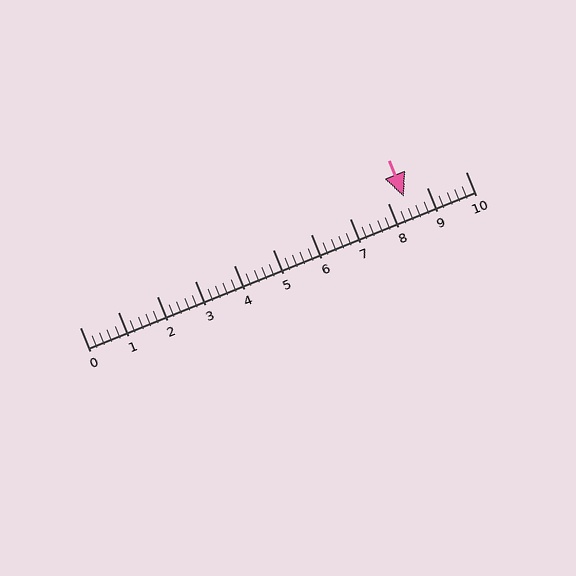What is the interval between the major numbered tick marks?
The major tick marks are spaced 1 units apart.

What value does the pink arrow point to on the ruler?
The pink arrow points to approximately 8.4.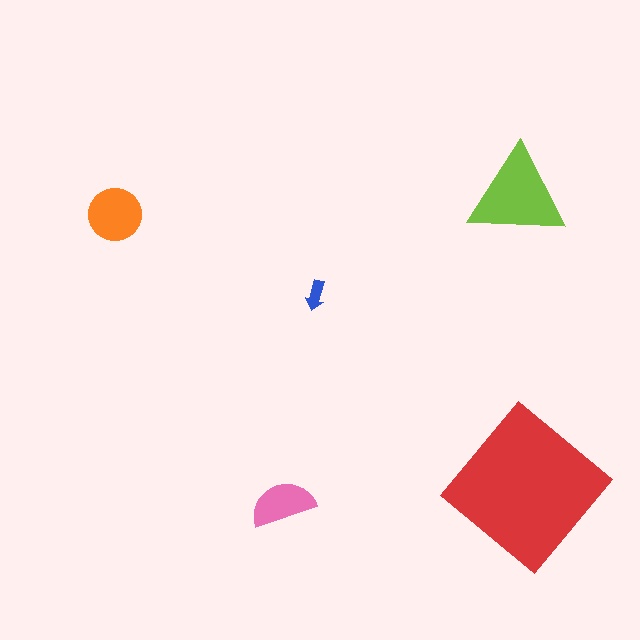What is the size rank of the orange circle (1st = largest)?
3rd.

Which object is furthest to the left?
The orange circle is leftmost.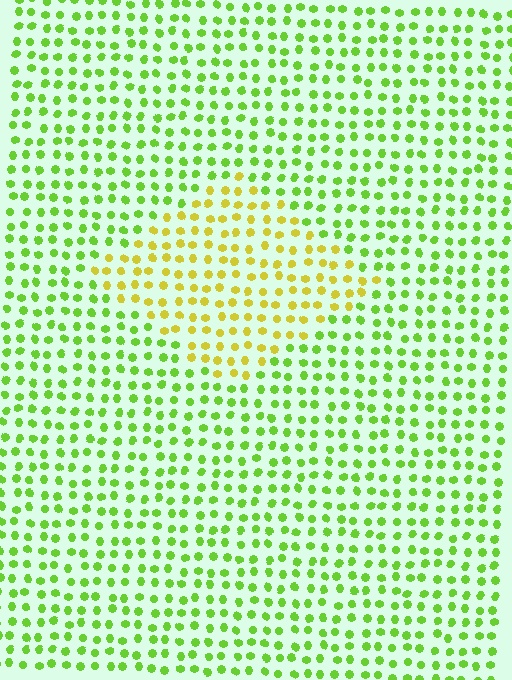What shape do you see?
I see a diamond.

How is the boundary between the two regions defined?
The boundary is defined purely by a slight shift in hue (about 42 degrees). Spacing, size, and orientation are identical on both sides.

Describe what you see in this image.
The image is filled with small lime elements in a uniform arrangement. A diamond-shaped region is visible where the elements are tinted to a slightly different hue, forming a subtle color boundary.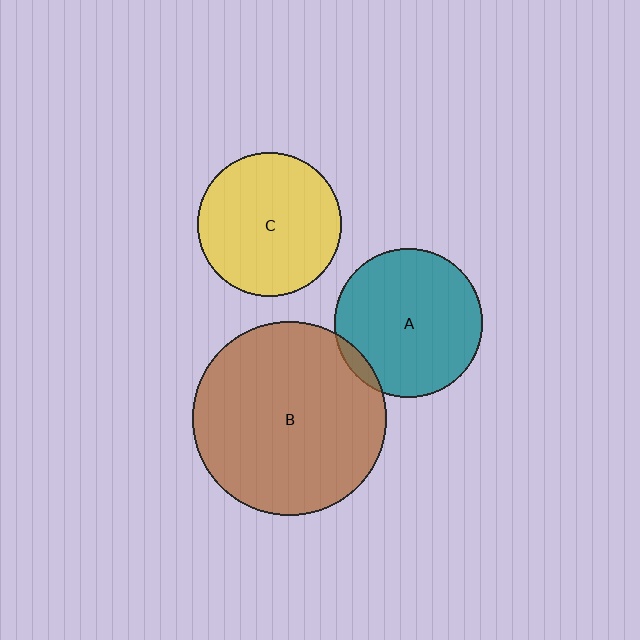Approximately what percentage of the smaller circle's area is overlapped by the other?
Approximately 5%.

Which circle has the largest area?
Circle B (brown).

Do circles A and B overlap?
Yes.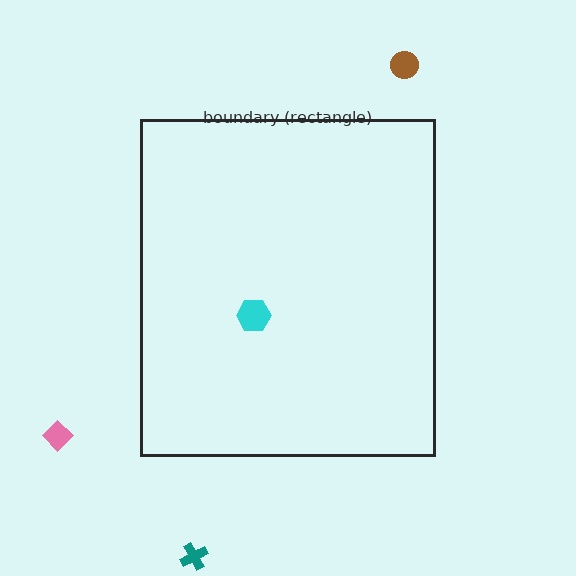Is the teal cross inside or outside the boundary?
Outside.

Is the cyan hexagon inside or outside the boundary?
Inside.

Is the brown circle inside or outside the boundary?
Outside.